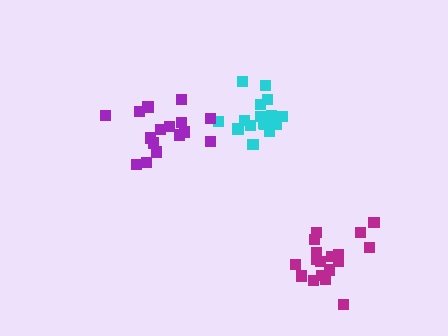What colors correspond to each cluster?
The clusters are colored: cyan, purple, magenta.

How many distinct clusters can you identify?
There are 3 distinct clusters.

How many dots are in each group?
Group 1: 16 dots, Group 2: 16 dots, Group 3: 18 dots (50 total).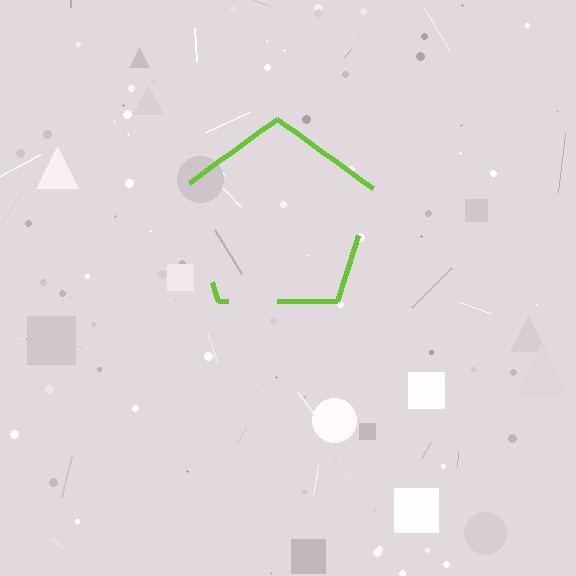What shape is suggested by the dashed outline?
The dashed outline suggests a pentagon.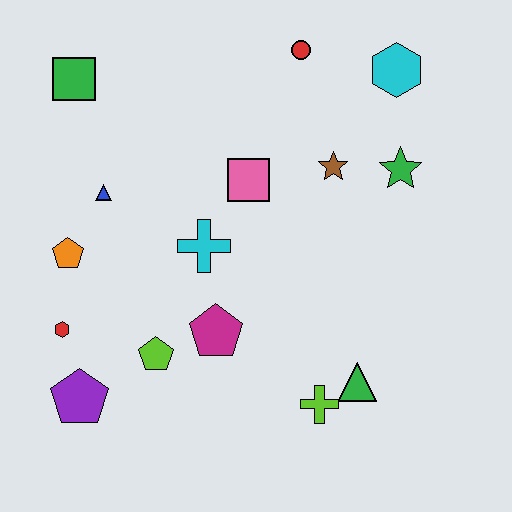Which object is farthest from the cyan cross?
The cyan hexagon is farthest from the cyan cross.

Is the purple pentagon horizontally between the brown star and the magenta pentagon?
No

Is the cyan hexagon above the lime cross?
Yes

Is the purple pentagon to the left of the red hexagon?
No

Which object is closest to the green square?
The blue triangle is closest to the green square.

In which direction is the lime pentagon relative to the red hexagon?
The lime pentagon is to the right of the red hexagon.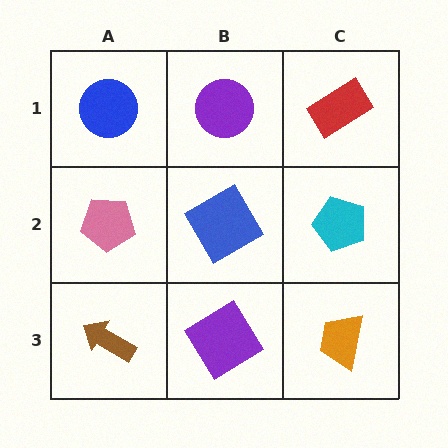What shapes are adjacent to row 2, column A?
A blue circle (row 1, column A), a brown arrow (row 3, column A), a blue diamond (row 2, column B).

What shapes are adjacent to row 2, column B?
A purple circle (row 1, column B), a purple diamond (row 3, column B), a pink pentagon (row 2, column A), a cyan pentagon (row 2, column C).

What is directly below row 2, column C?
An orange trapezoid.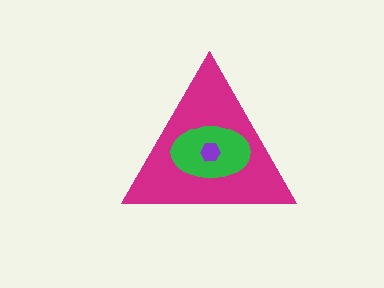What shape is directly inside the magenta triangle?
The green ellipse.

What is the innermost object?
The purple hexagon.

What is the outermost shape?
The magenta triangle.